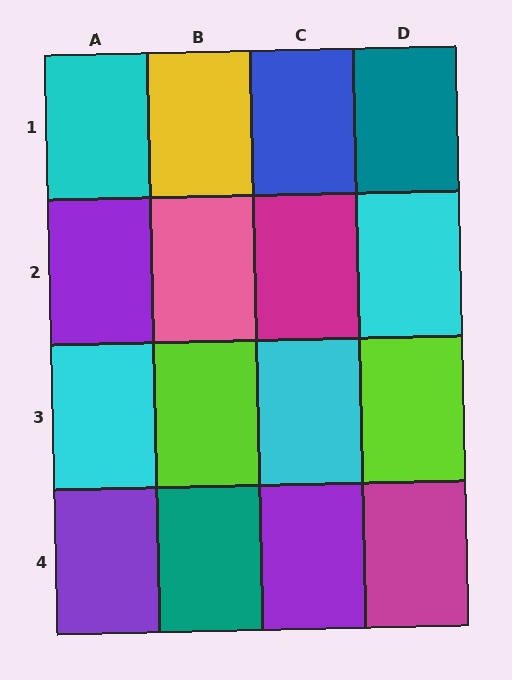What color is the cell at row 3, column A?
Cyan.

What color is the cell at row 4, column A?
Purple.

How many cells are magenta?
2 cells are magenta.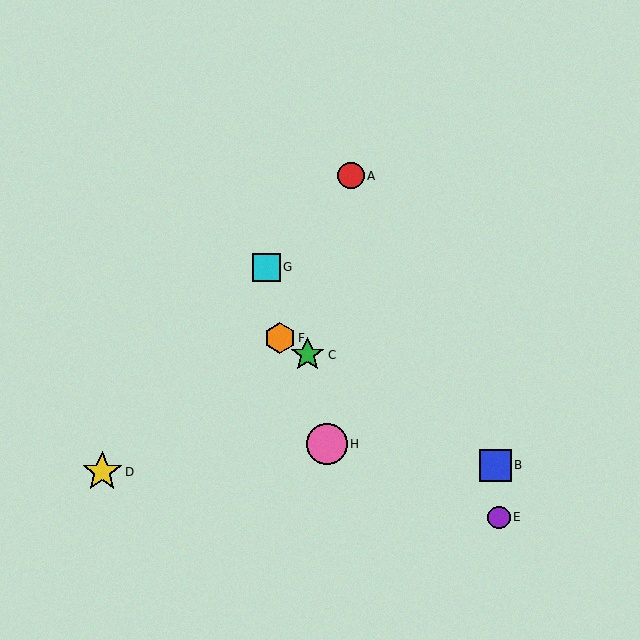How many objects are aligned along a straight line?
3 objects (B, C, F) are aligned along a straight line.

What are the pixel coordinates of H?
Object H is at (327, 444).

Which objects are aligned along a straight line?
Objects B, C, F are aligned along a straight line.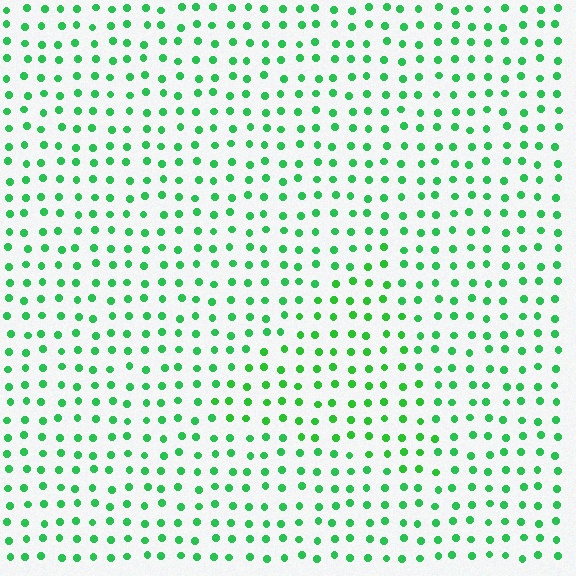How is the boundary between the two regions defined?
The boundary is defined purely by a slight shift in hue (about 14 degrees). Spacing, size, and orientation are identical on both sides.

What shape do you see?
I see a triangle.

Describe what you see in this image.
The image is filled with small green elements in a uniform arrangement. A triangle-shaped region is visible where the elements are tinted to a slightly different hue, forming a subtle color boundary.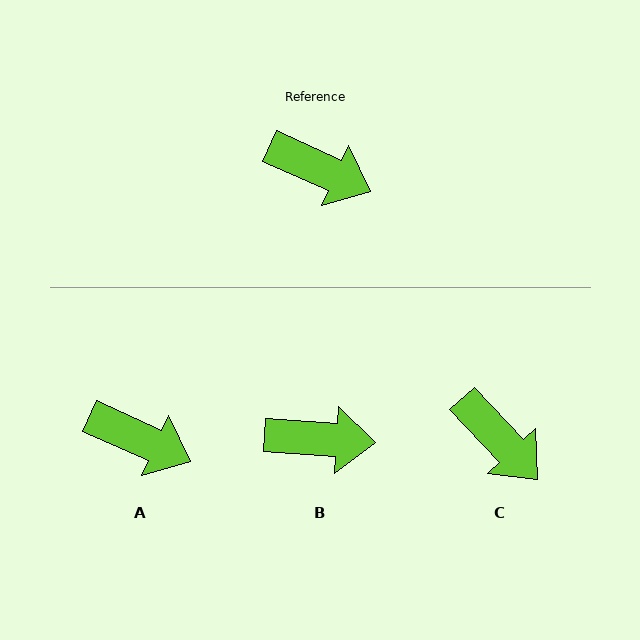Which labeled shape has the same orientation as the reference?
A.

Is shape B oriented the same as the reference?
No, it is off by about 20 degrees.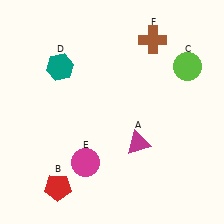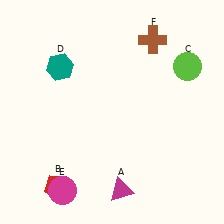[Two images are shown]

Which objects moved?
The objects that moved are: the magenta triangle (A), the magenta circle (E).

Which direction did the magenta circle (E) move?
The magenta circle (E) moved down.